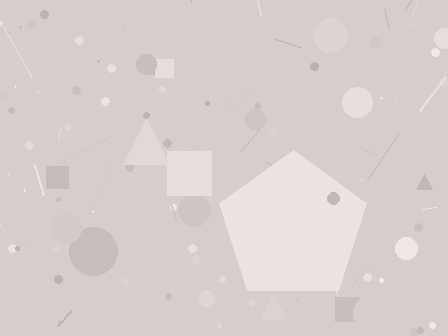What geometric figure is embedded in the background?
A pentagon is embedded in the background.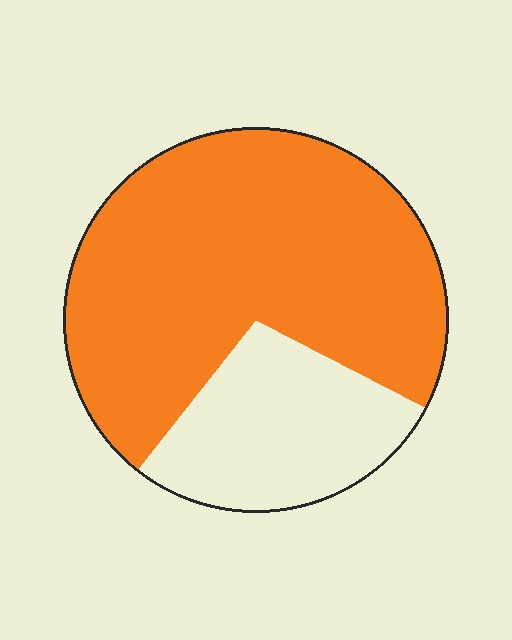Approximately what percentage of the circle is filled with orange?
Approximately 70%.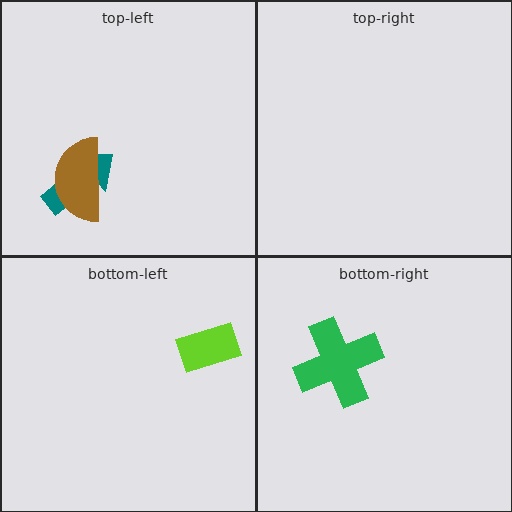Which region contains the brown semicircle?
The top-left region.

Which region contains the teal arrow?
The top-left region.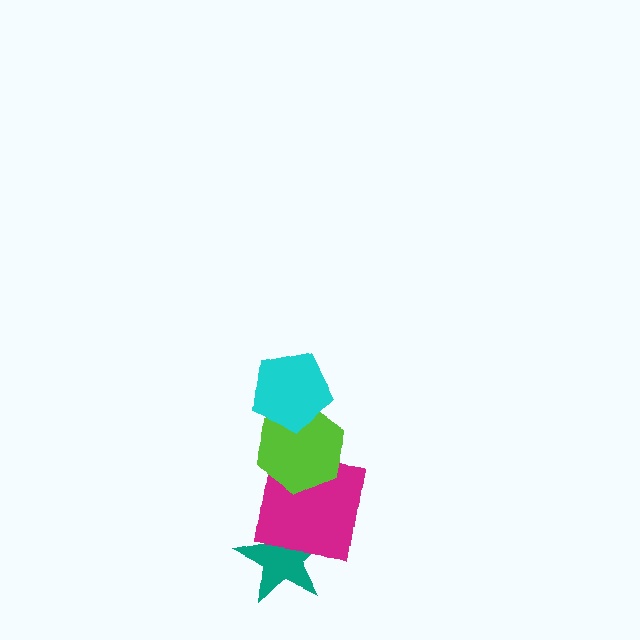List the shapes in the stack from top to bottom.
From top to bottom: the cyan pentagon, the lime hexagon, the magenta square, the teal star.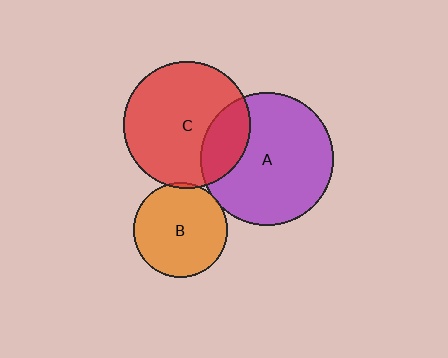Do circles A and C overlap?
Yes.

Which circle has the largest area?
Circle A (purple).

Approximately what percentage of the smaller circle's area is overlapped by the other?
Approximately 20%.